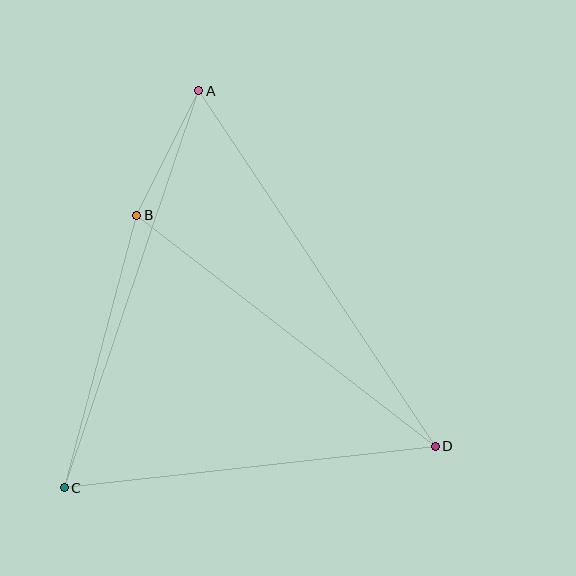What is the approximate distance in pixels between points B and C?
The distance between B and C is approximately 282 pixels.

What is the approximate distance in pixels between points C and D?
The distance between C and D is approximately 374 pixels.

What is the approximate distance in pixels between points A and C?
The distance between A and C is approximately 419 pixels.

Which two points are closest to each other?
Points A and B are closest to each other.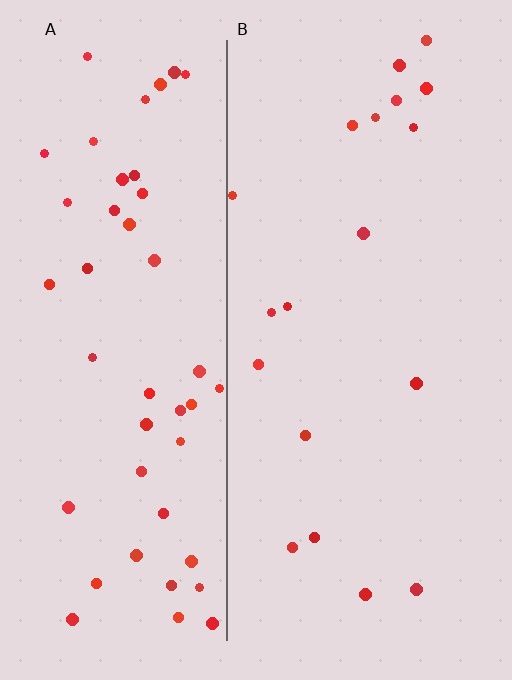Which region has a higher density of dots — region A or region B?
A (the left).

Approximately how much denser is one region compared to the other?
Approximately 2.6× — region A over region B.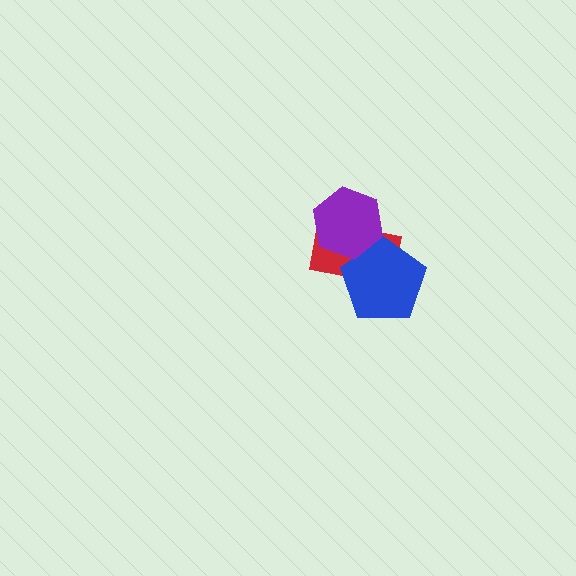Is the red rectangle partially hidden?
Yes, it is partially covered by another shape.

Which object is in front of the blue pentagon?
The purple hexagon is in front of the blue pentagon.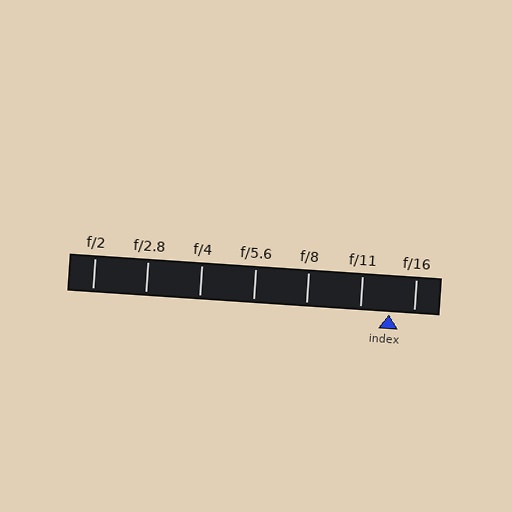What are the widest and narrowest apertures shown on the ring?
The widest aperture shown is f/2 and the narrowest is f/16.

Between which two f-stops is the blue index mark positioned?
The index mark is between f/11 and f/16.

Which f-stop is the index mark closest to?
The index mark is closest to f/16.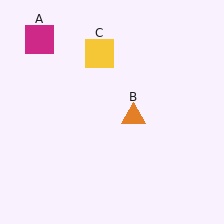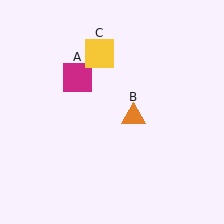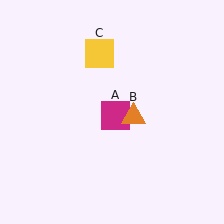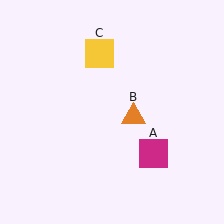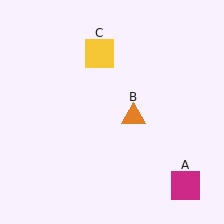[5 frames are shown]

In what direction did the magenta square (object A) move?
The magenta square (object A) moved down and to the right.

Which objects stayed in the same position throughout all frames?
Orange triangle (object B) and yellow square (object C) remained stationary.